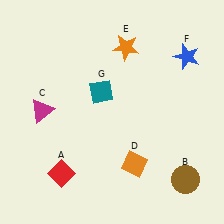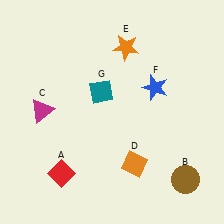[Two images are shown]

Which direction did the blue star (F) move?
The blue star (F) moved left.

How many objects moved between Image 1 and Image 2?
1 object moved between the two images.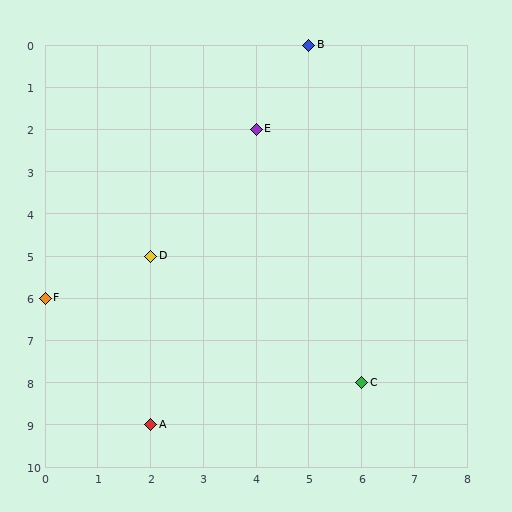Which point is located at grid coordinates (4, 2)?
Point E is at (4, 2).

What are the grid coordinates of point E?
Point E is at grid coordinates (4, 2).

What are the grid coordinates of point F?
Point F is at grid coordinates (0, 6).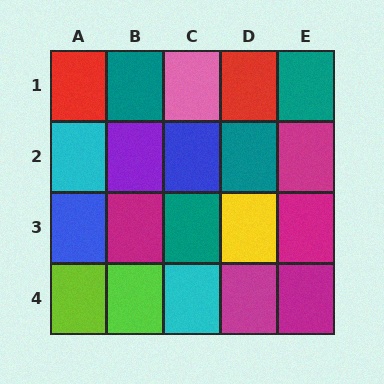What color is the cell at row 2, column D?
Teal.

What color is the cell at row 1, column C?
Pink.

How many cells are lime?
2 cells are lime.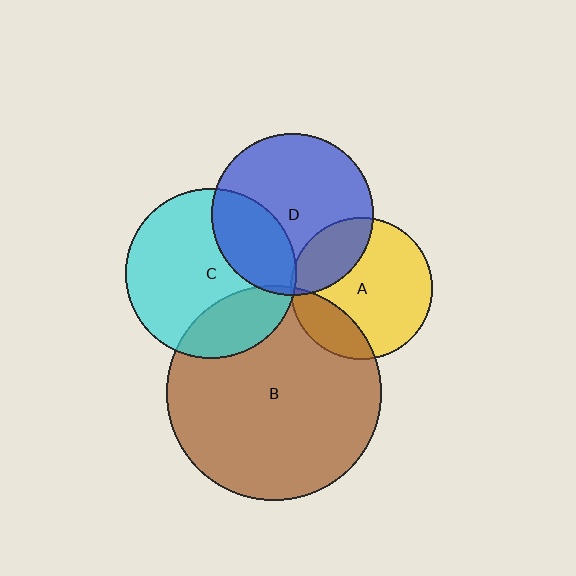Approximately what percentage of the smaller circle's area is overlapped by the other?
Approximately 5%.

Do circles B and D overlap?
Yes.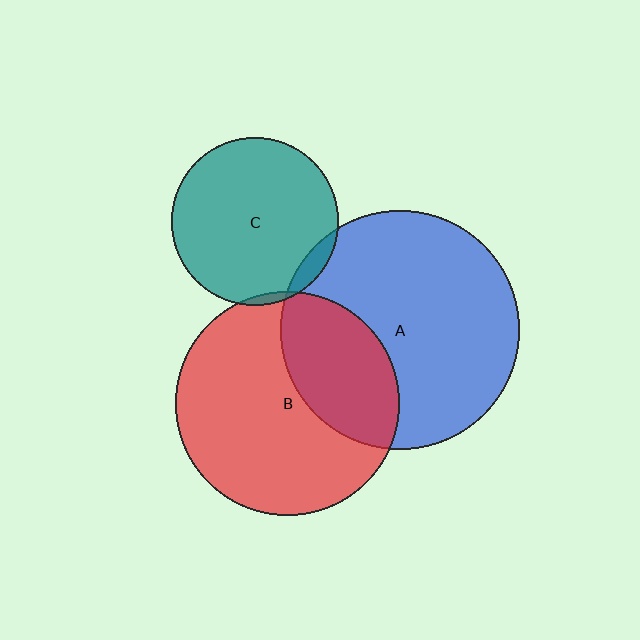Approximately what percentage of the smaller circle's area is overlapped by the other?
Approximately 5%.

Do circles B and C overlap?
Yes.